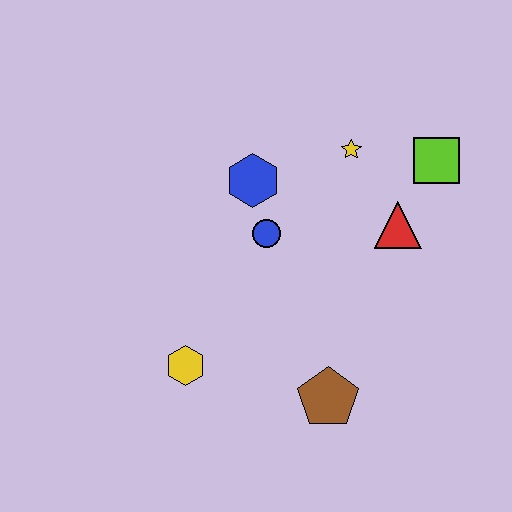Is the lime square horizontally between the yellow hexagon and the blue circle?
No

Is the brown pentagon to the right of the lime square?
No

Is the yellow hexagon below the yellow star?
Yes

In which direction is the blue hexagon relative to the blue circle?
The blue hexagon is above the blue circle.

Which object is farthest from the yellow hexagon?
The lime square is farthest from the yellow hexagon.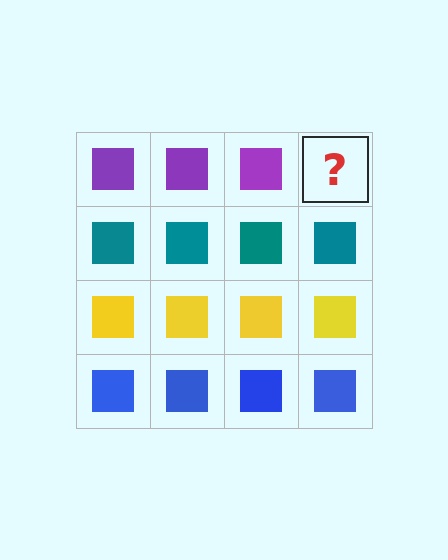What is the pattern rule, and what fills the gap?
The rule is that each row has a consistent color. The gap should be filled with a purple square.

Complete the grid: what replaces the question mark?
The question mark should be replaced with a purple square.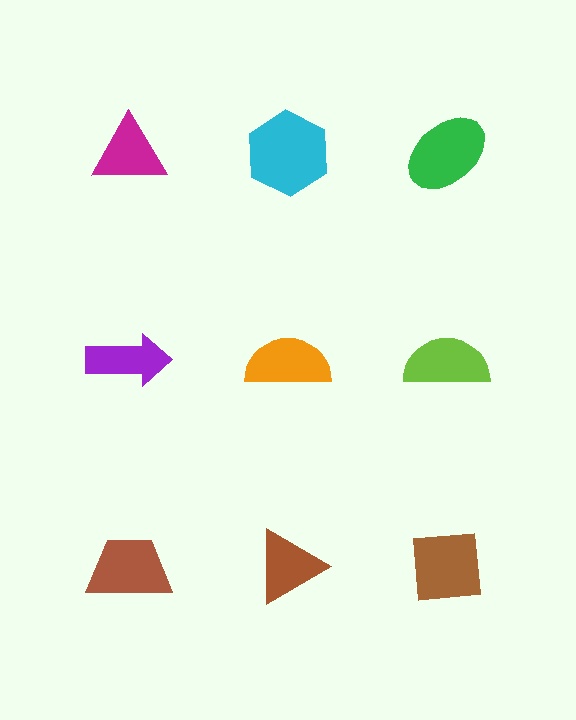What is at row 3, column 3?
A brown square.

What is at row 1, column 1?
A magenta triangle.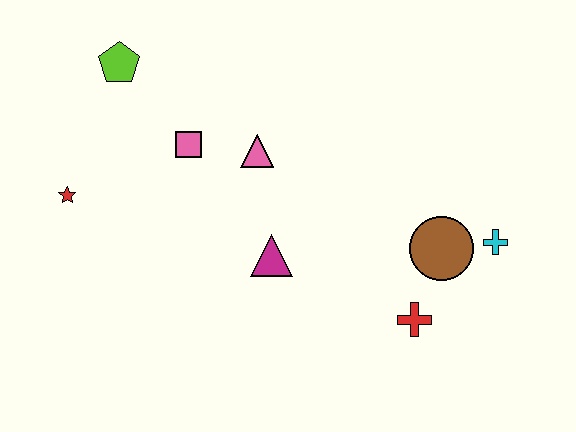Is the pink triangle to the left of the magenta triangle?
Yes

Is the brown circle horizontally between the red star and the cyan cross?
Yes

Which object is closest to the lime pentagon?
The pink square is closest to the lime pentagon.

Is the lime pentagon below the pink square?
No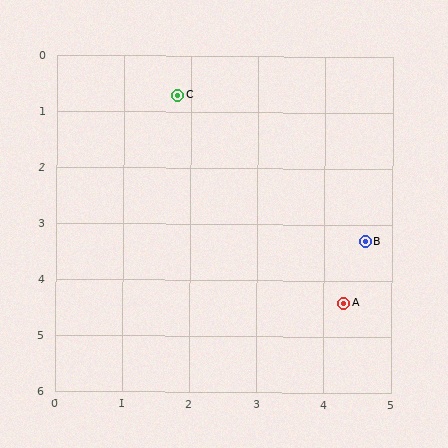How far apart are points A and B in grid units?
Points A and B are about 1.1 grid units apart.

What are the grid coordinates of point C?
Point C is at approximately (1.8, 0.7).